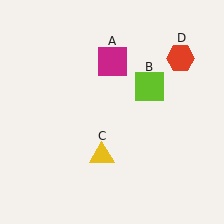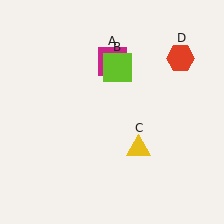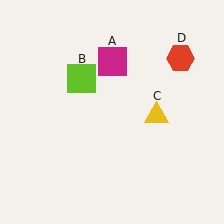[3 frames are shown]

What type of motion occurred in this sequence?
The lime square (object B), yellow triangle (object C) rotated counterclockwise around the center of the scene.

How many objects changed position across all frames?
2 objects changed position: lime square (object B), yellow triangle (object C).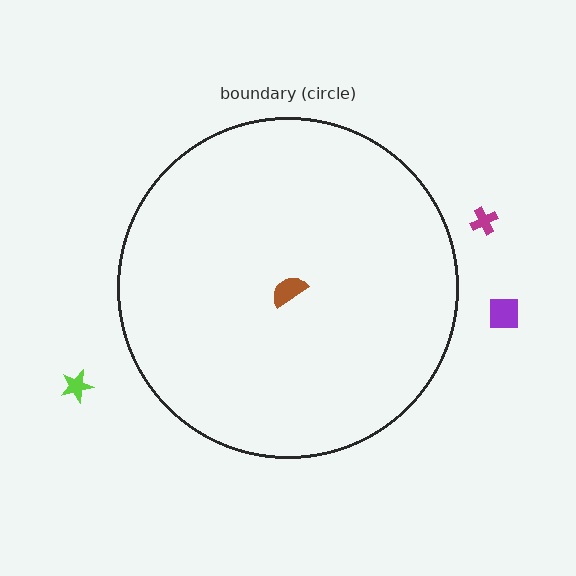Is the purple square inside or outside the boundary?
Outside.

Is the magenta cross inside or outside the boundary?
Outside.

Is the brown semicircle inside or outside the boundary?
Inside.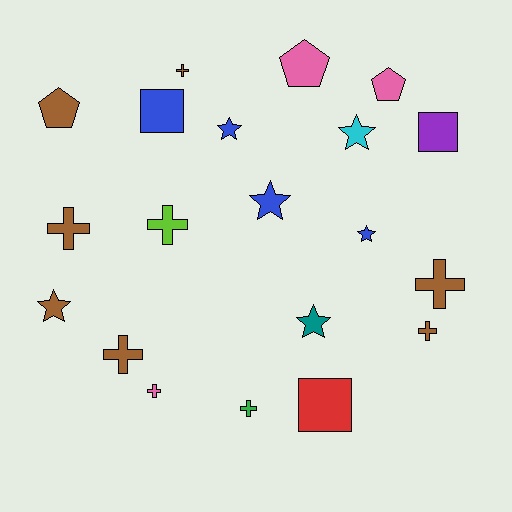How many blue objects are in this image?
There are 4 blue objects.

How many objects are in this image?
There are 20 objects.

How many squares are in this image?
There are 3 squares.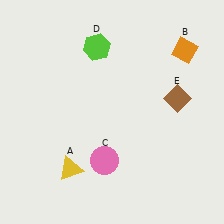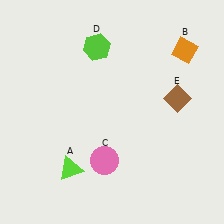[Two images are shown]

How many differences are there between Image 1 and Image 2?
There is 1 difference between the two images.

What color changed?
The triangle (A) changed from yellow in Image 1 to lime in Image 2.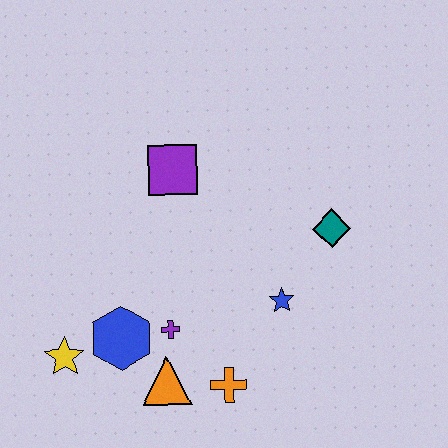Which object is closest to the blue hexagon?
The purple cross is closest to the blue hexagon.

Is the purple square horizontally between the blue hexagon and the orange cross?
Yes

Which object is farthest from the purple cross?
The teal diamond is farthest from the purple cross.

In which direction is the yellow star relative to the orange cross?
The yellow star is to the left of the orange cross.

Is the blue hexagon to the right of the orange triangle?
No